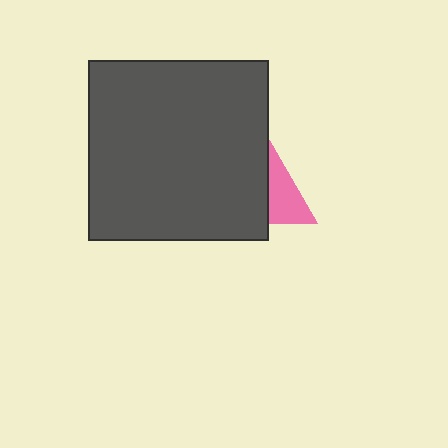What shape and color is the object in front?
The object in front is a dark gray square.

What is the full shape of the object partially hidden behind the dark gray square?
The partially hidden object is a pink triangle.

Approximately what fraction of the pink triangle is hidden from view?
Roughly 57% of the pink triangle is hidden behind the dark gray square.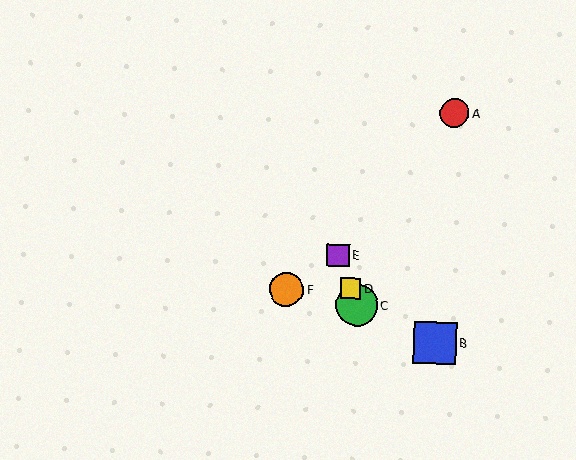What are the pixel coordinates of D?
Object D is at (351, 288).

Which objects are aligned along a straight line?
Objects C, D, E are aligned along a straight line.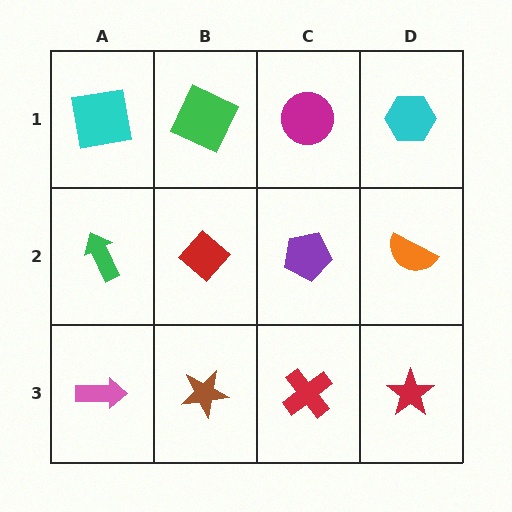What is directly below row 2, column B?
A brown star.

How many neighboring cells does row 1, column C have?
3.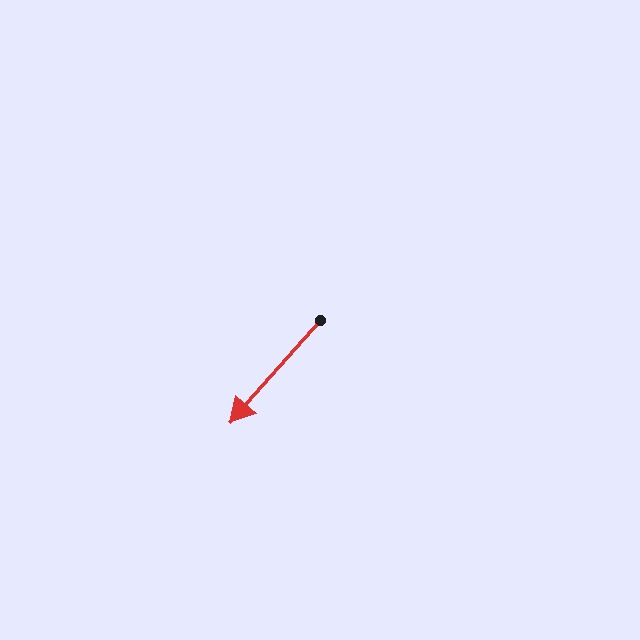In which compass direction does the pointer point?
Southwest.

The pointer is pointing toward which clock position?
Roughly 7 o'clock.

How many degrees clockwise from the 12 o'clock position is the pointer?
Approximately 221 degrees.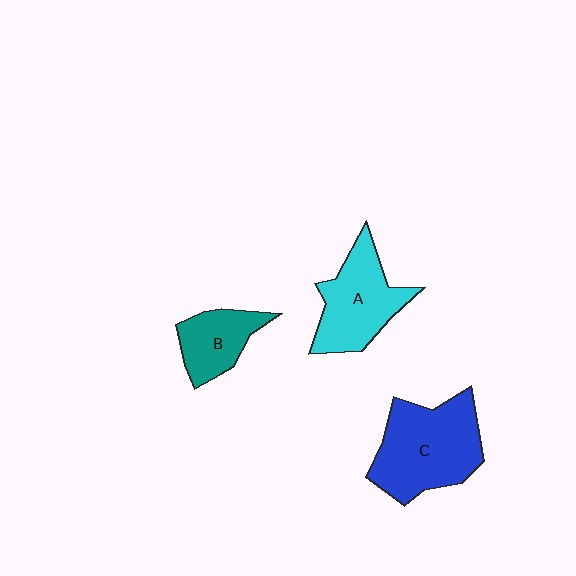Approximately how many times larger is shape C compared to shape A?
Approximately 1.3 times.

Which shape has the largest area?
Shape C (blue).